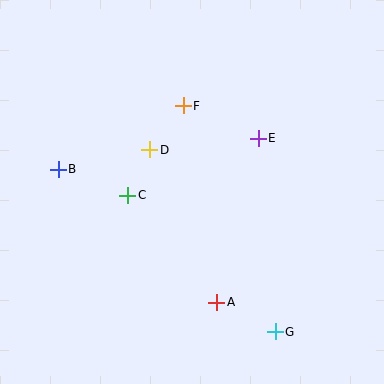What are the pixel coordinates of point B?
Point B is at (58, 169).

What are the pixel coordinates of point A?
Point A is at (217, 302).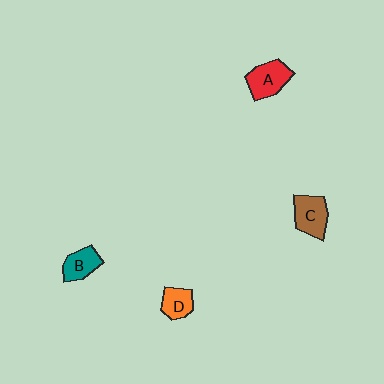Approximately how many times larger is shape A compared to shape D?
Approximately 1.4 times.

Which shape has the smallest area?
Shape D (orange).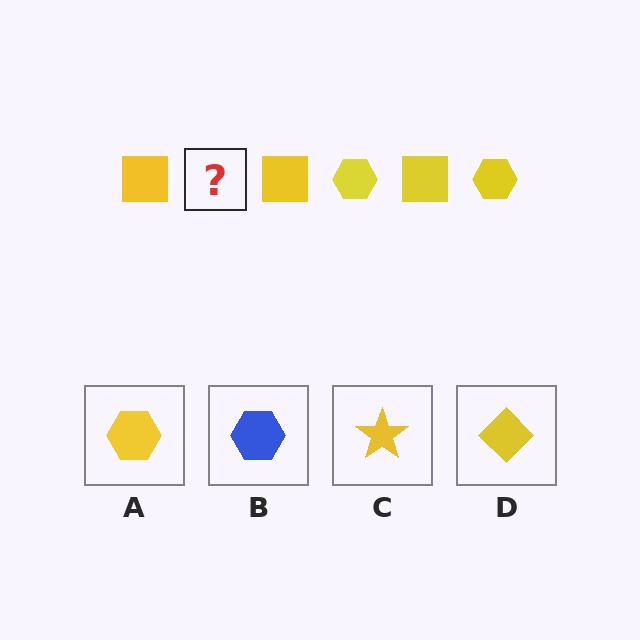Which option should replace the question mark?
Option A.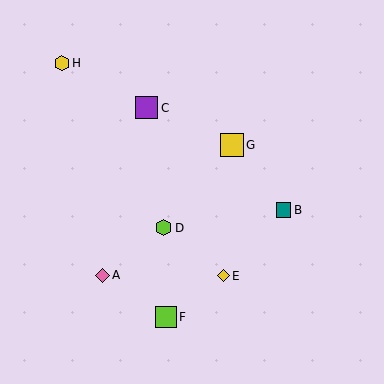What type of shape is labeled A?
Shape A is a pink diamond.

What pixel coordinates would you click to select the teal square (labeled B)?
Click at (283, 210) to select the teal square B.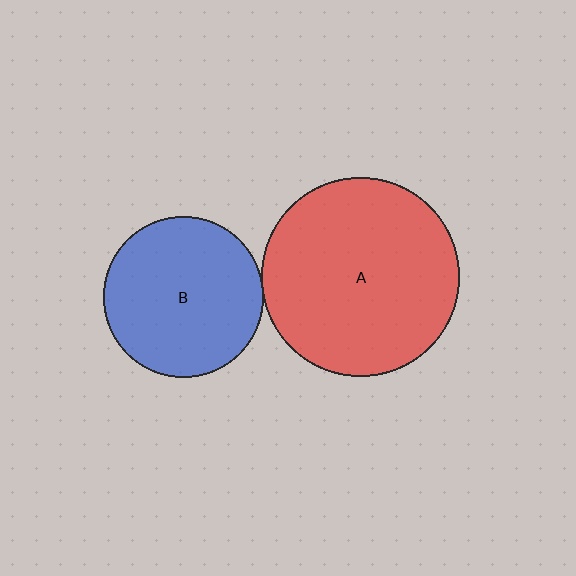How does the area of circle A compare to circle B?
Approximately 1.5 times.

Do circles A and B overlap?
Yes.